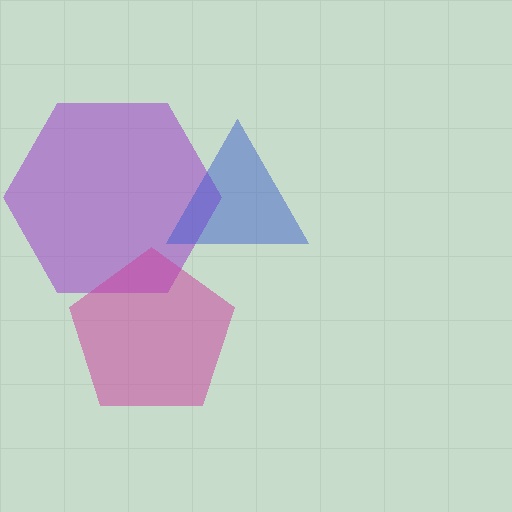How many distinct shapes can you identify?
There are 3 distinct shapes: a purple hexagon, a blue triangle, a magenta pentagon.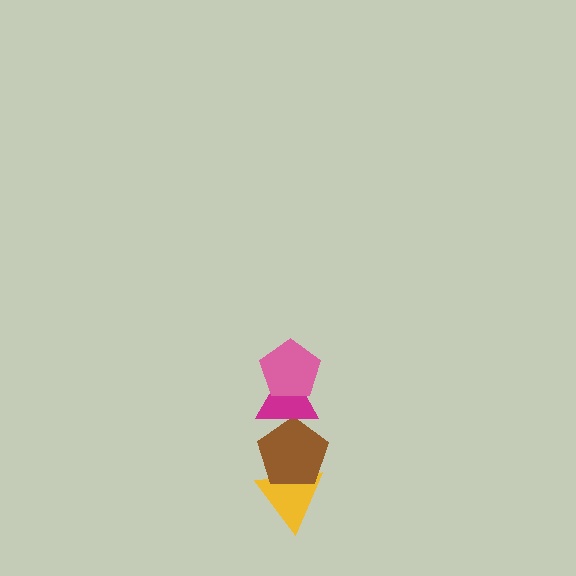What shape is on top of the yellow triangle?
The brown pentagon is on top of the yellow triangle.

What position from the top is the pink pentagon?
The pink pentagon is 1st from the top.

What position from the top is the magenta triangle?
The magenta triangle is 2nd from the top.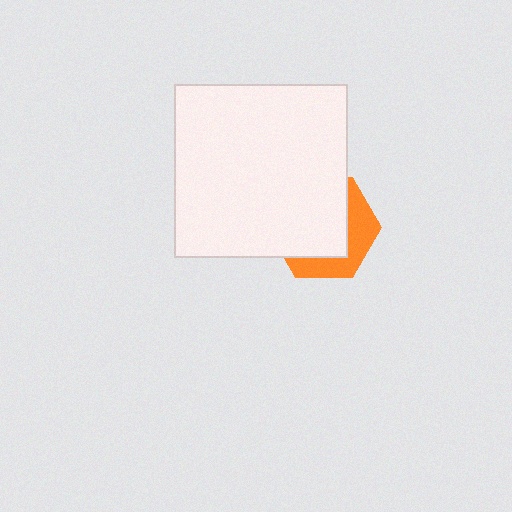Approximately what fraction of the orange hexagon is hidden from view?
Roughly 64% of the orange hexagon is hidden behind the white square.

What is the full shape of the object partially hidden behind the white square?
The partially hidden object is an orange hexagon.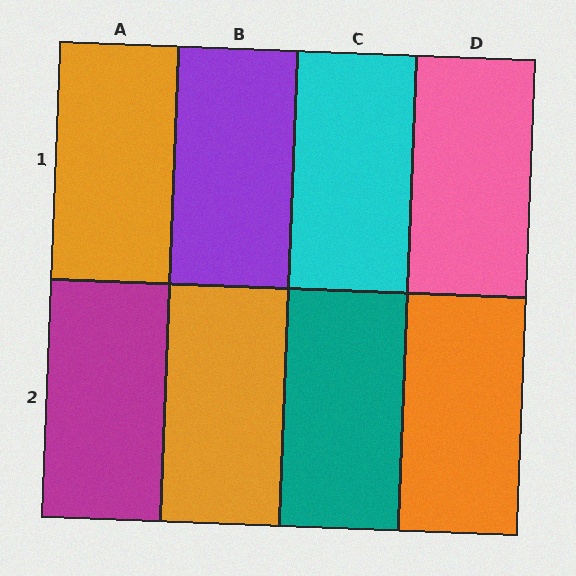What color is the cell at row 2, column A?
Magenta.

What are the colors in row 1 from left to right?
Orange, purple, cyan, pink.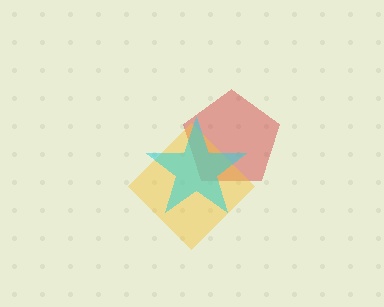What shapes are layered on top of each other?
The layered shapes are: a red pentagon, a yellow diamond, a cyan star.